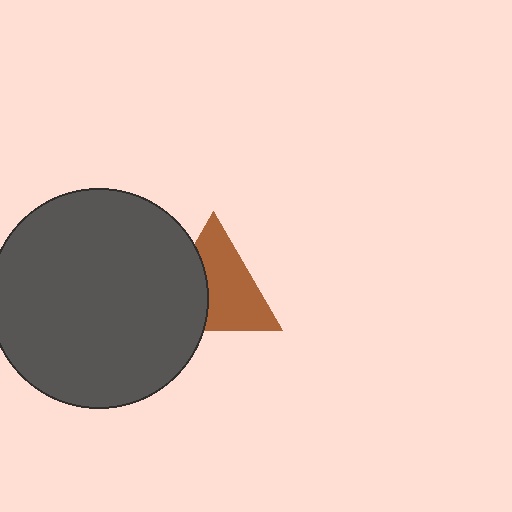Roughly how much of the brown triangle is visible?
About half of it is visible (roughly 62%).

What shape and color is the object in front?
The object in front is a dark gray circle.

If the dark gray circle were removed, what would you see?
You would see the complete brown triangle.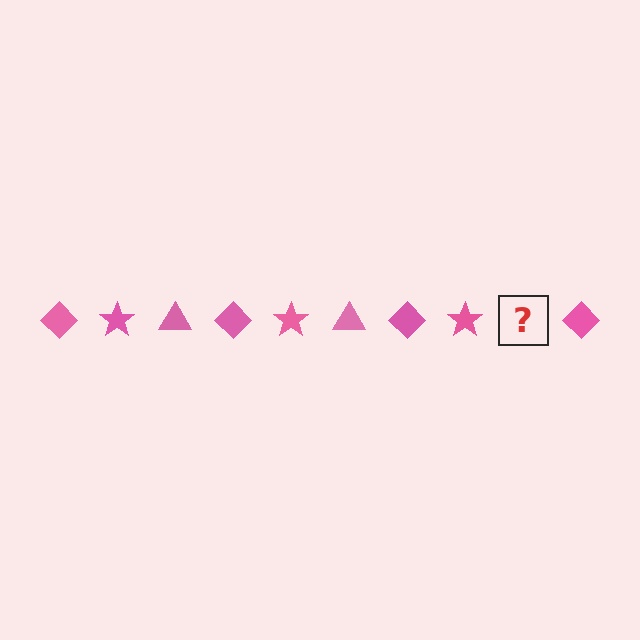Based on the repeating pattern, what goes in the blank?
The blank should be a pink triangle.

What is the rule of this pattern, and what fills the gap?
The rule is that the pattern cycles through diamond, star, triangle shapes in pink. The gap should be filled with a pink triangle.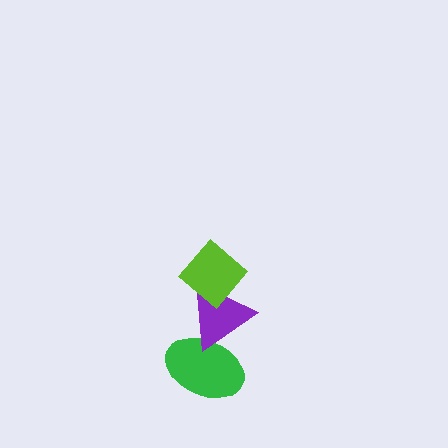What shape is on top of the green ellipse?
The purple triangle is on top of the green ellipse.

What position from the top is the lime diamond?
The lime diamond is 1st from the top.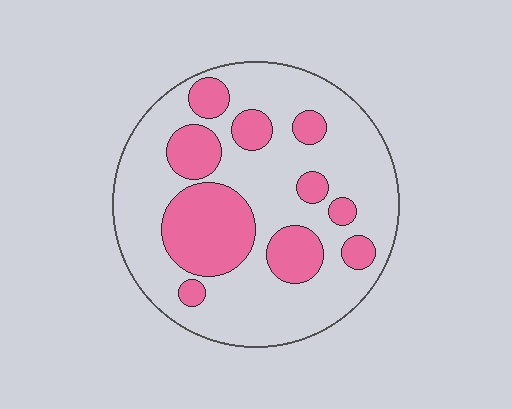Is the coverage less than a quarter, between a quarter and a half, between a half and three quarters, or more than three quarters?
Between a quarter and a half.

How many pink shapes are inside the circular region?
10.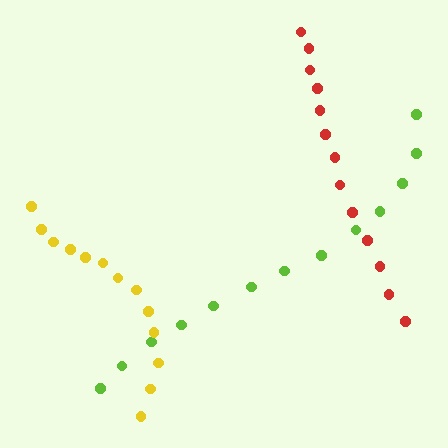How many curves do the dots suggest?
There are 3 distinct paths.